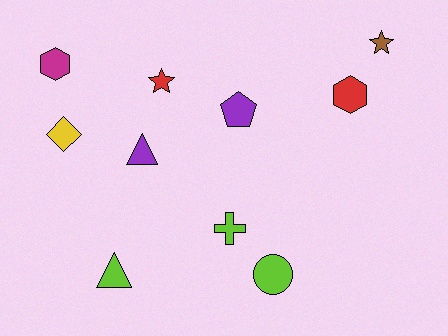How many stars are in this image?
There are 2 stars.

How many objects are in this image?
There are 10 objects.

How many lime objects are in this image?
There are 3 lime objects.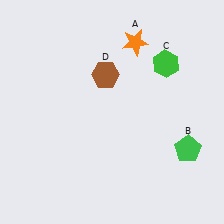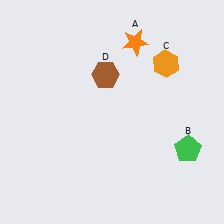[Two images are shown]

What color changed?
The hexagon (C) changed from green in Image 1 to orange in Image 2.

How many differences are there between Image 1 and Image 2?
There is 1 difference between the two images.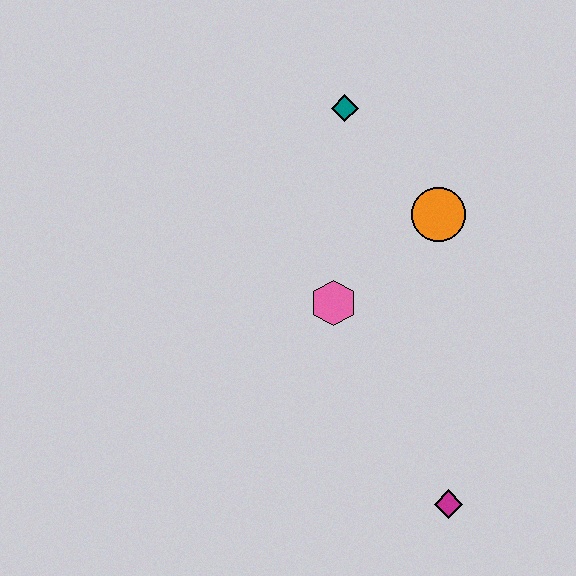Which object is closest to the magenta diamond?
The pink hexagon is closest to the magenta diamond.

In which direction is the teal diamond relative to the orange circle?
The teal diamond is above the orange circle.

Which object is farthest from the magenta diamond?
The teal diamond is farthest from the magenta diamond.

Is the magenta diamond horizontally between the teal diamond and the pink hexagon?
No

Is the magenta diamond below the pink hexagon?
Yes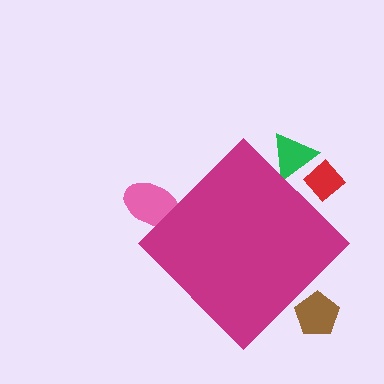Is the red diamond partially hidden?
Yes, the red diamond is partially hidden behind the magenta diamond.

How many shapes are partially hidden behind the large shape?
4 shapes are partially hidden.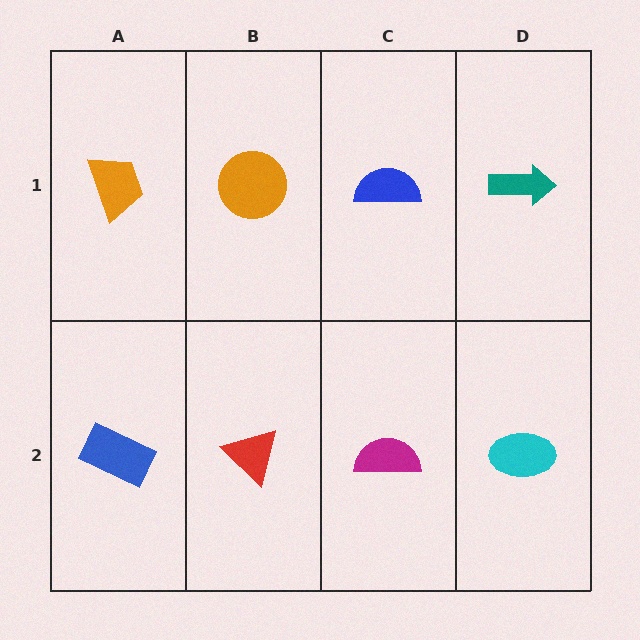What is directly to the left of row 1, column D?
A blue semicircle.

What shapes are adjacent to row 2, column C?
A blue semicircle (row 1, column C), a red triangle (row 2, column B), a cyan ellipse (row 2, column D).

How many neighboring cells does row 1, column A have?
2.